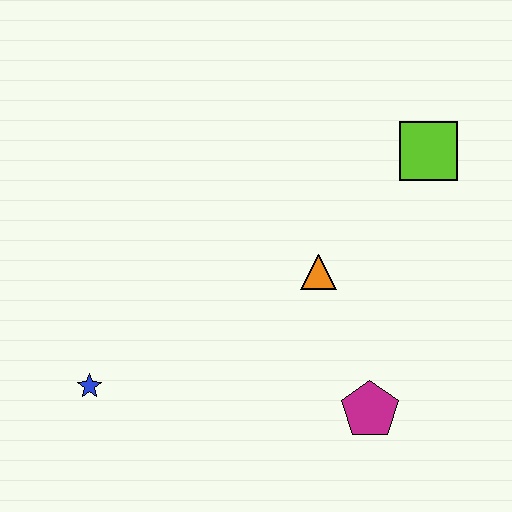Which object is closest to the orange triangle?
The magenta pentagon is closest to the orange triangle.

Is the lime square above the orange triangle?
Yes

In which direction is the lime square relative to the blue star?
The lime square is to the right of the blue star.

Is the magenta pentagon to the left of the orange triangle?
No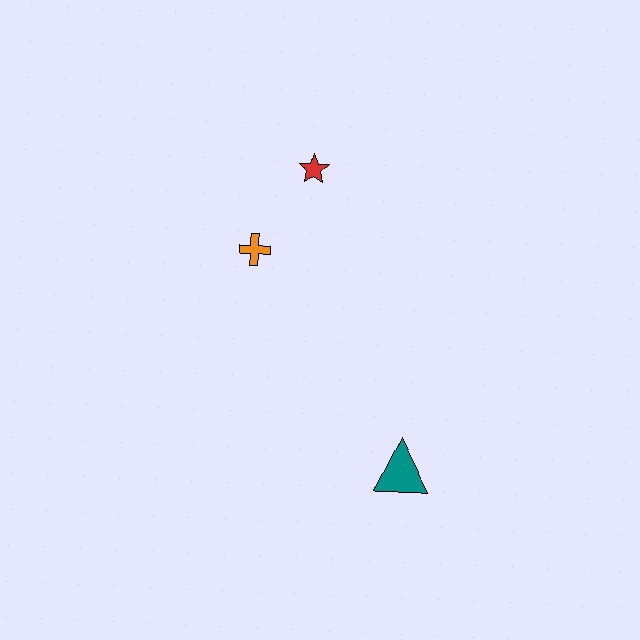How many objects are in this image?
There are 3 objects.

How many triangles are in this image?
There is 1 triangle.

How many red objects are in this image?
There is 1 red object.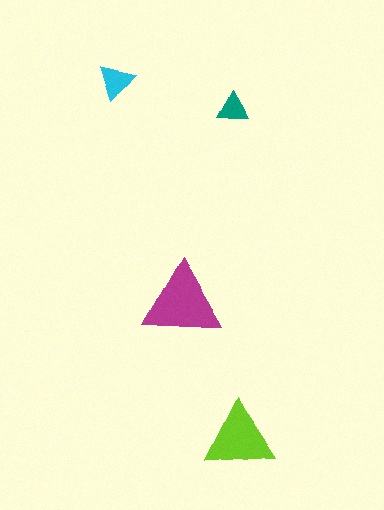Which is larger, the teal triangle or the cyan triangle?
The cyan one.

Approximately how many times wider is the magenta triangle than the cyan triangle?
About 2 times wider.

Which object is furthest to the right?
The lime triangle is rightmost.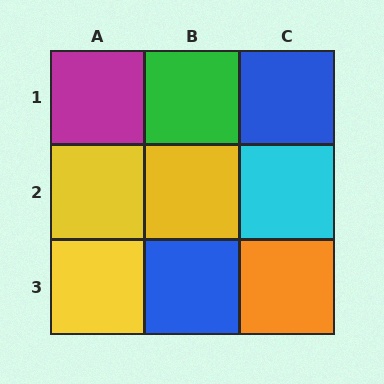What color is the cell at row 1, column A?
Magenta.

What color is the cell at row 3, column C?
Orange.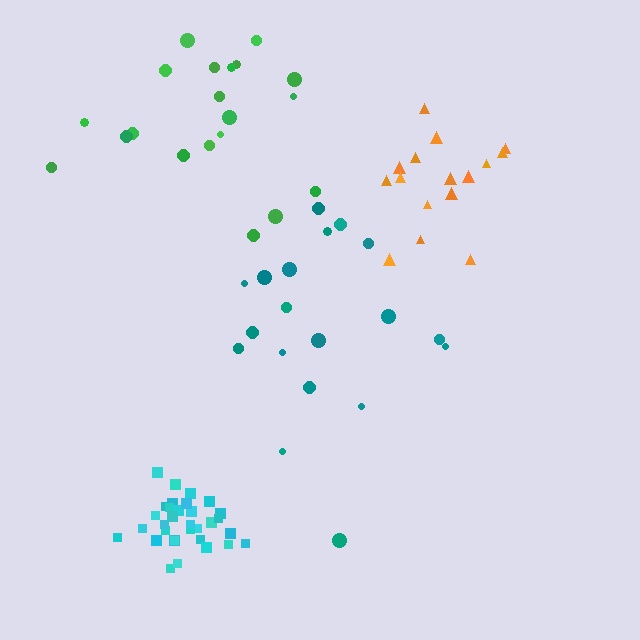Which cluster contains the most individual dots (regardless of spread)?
Cyan (32).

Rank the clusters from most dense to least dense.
cyan, orange, green, teal.